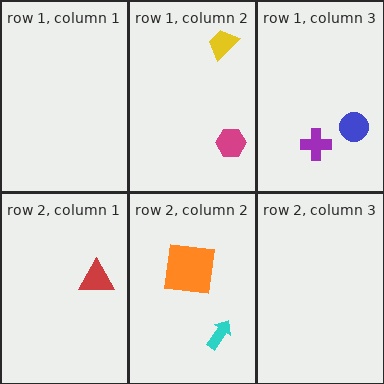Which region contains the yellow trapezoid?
The row 1, column 2 region.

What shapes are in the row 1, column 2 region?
The yellow trapezoid, the magenta hexagon.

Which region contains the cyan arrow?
The row 2, column 2 region.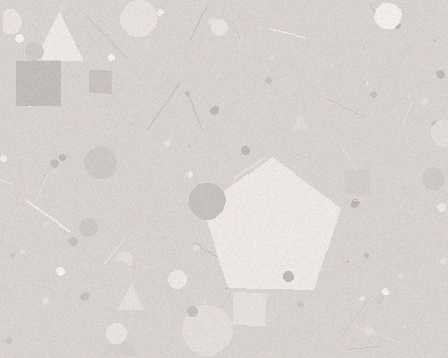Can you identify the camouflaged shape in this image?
The camouflaged shape is a pentagon.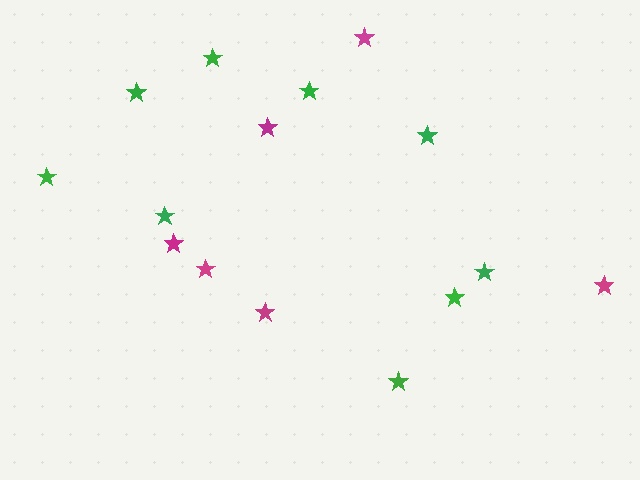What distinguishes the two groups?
There are 2 groups: one group of green stars (9) and one group of magenta stars (6).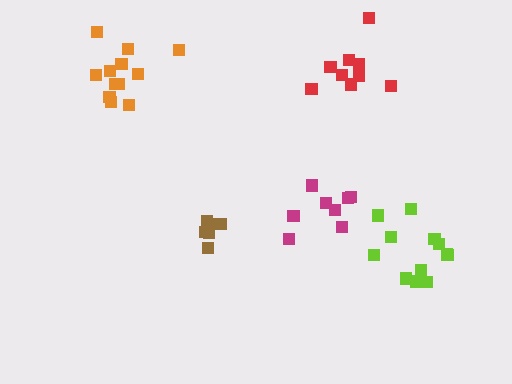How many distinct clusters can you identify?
There are 5 distinct clusters.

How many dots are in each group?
Group 1: 12 dots, Group 2: 6 dots, Group 3: 12 dots, Group 4: 9 dots, Group 5: 8 dots (47 total).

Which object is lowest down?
The brown cluster is bottommost.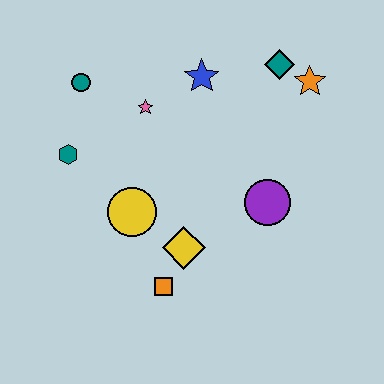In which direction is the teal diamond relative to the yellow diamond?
The teal diamond is above the yellow diamond.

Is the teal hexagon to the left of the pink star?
Yes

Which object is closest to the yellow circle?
The yellow diamond is closest to the yellow circle.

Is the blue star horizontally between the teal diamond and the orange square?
Yes